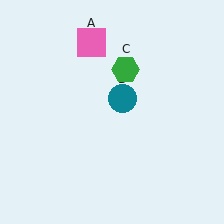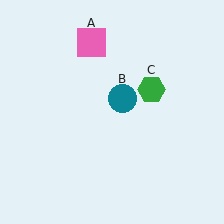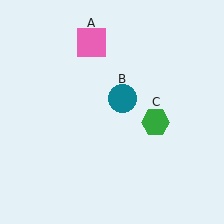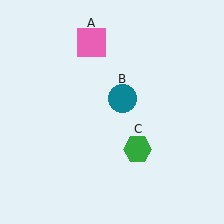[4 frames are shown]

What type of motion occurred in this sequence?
The green hexagon (object C) rotated clockwise around the center of the scene.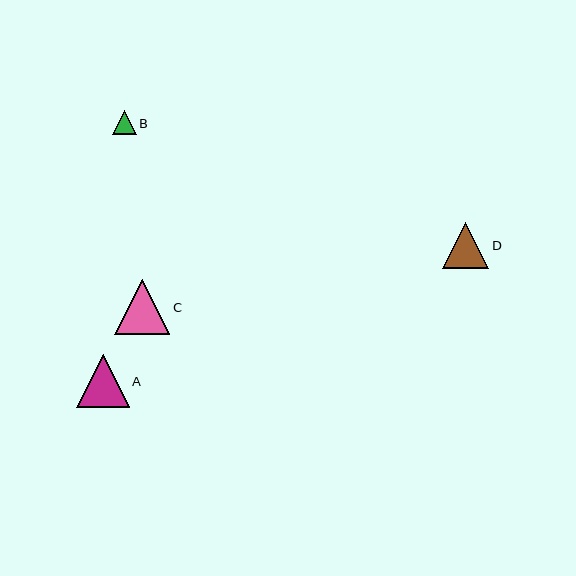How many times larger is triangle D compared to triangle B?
Triangle D is approximately 1.9 times the size of triangle B.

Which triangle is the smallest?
Triangle B is the smallest with a size of approximately 24 pixels.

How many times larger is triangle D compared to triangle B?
Triangle D is approximately 1.9 times the size of triangle B.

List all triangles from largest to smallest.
From largest to smallest: C, A, D, B.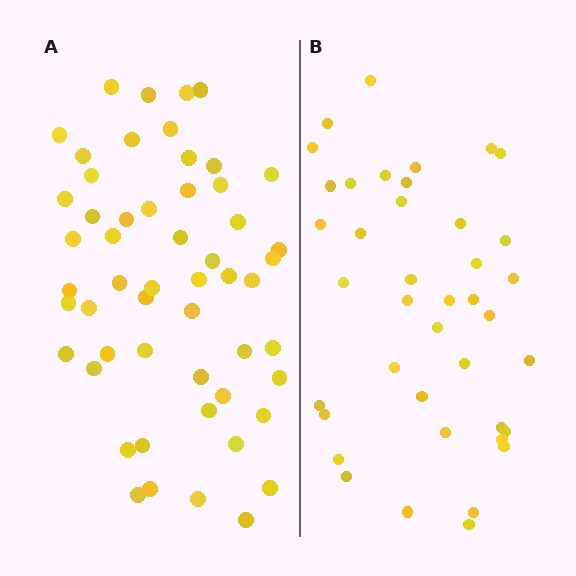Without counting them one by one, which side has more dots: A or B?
Region A (the left region) has more dots.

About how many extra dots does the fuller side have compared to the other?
Region A has approximately 15 more dots than region B.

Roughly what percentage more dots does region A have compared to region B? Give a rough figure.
About 35% more.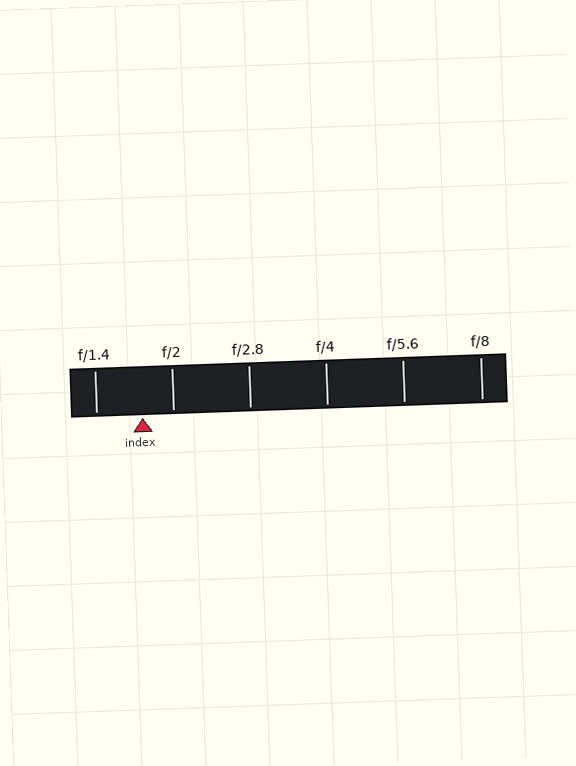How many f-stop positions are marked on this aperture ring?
There are 6 f-stop positions marked.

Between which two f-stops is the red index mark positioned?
The index mark is between f/1.4 and f/2.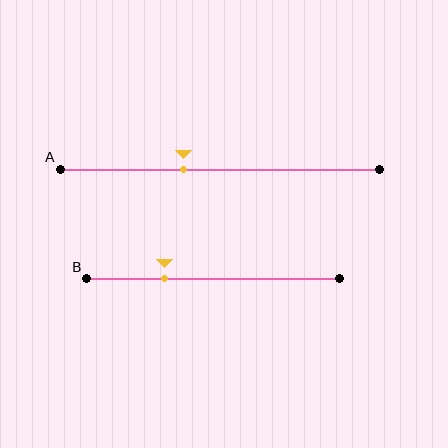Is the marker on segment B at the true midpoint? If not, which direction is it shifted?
No, the marker on segment B is shifted to the left by about 19% of the segment length.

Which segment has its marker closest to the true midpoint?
Segment A has its marker closest to the true midpoint.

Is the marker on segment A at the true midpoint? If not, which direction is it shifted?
No, the marker on segment A is shifted to the left by about 11% of the segment length.